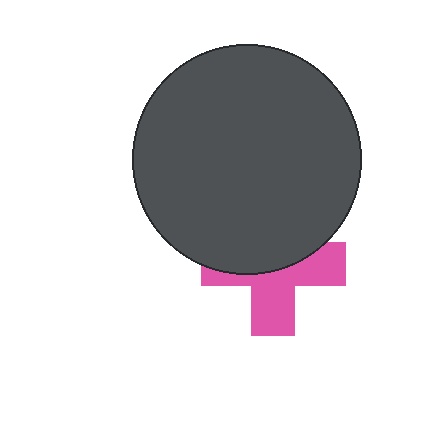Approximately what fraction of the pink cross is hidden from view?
Roughly 51% of the pink cross is hidden behind the dark gray circle.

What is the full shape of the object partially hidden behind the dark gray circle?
The partially hidden object is a pink cross.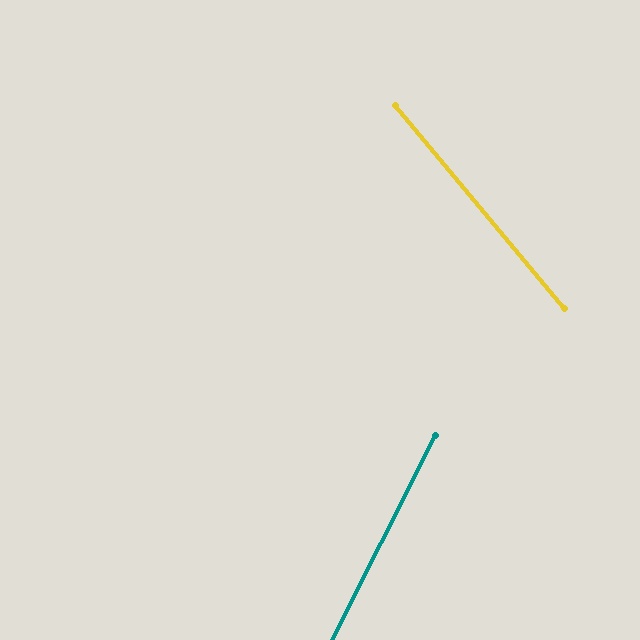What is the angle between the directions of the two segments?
Approximately 66 degrees.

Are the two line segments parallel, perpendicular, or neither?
Neither parallel nor perpendicular — they differ by about 66°.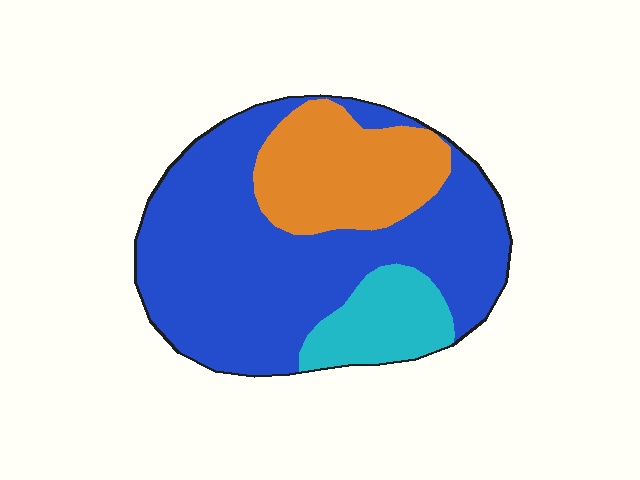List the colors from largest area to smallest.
From largest to smallest: blue, orange, cyan.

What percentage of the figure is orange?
Orange covers roughly 25% of the figure.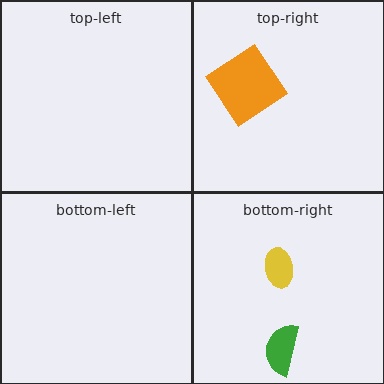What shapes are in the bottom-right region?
The yellow ellipse, the green semicircle.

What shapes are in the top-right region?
The orange diamond.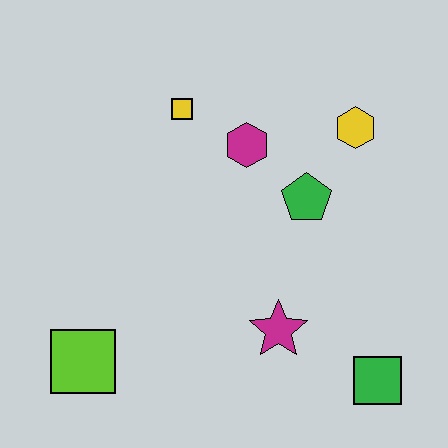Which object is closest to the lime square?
The magenta star is closest to the lime square.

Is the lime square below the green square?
No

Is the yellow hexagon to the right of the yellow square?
Yes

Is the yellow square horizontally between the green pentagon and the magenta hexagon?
No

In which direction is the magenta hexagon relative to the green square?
The magenta hexagon is above the green square.